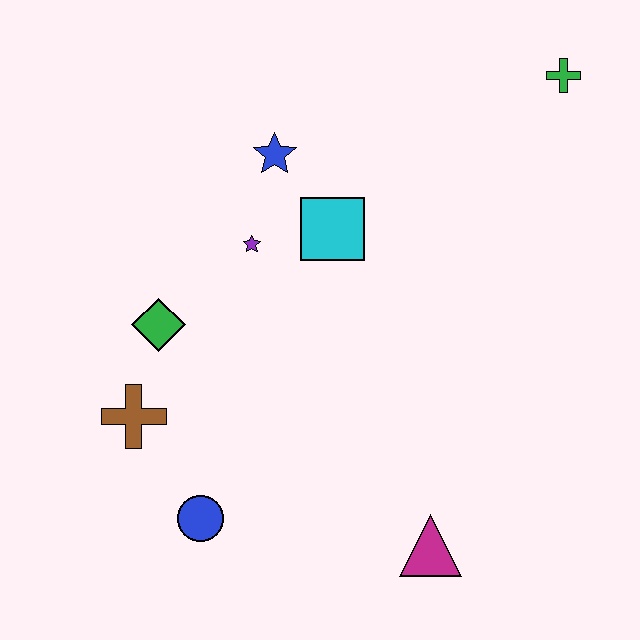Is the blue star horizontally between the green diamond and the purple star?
No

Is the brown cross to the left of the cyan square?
Yes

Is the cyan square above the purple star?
Yes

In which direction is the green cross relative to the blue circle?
The green cross is above the blue circle.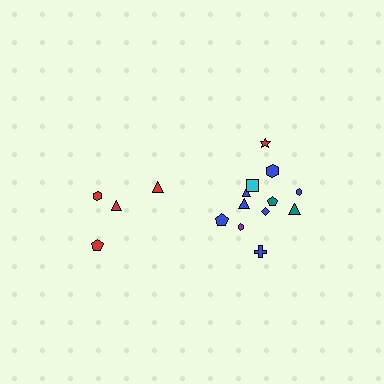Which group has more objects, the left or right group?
The right group.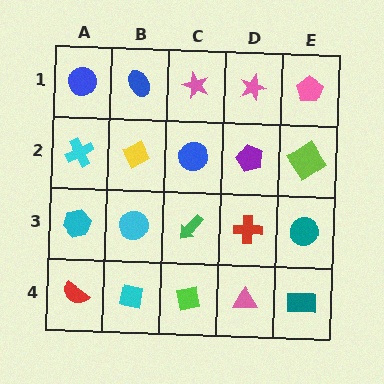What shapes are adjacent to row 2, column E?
A pink pentagon (row 1, column E), a teal circle (row 3, column E), a purple pentagon (row 2, column D).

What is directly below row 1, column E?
A lime diamond.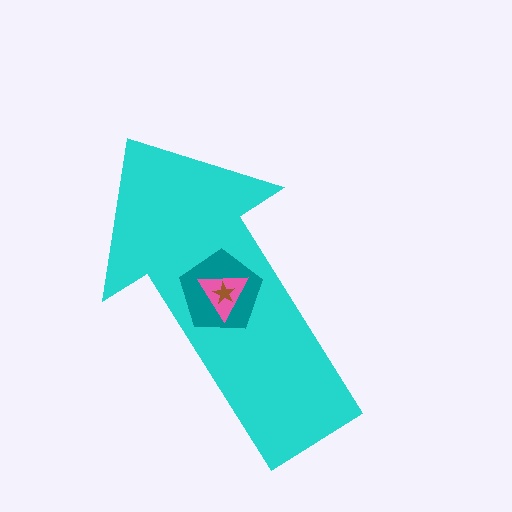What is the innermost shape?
The brown star.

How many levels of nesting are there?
4.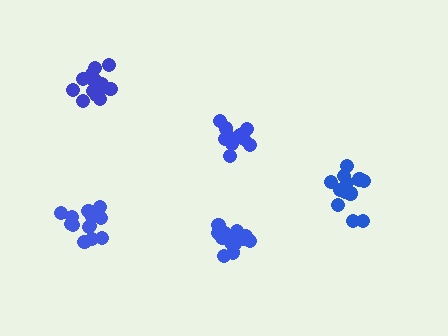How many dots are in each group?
Group 1: 13 dots, Group 2: 12 dots, Group 3: 15 dots, Group 4: 14 dots, Group 5: 12 dots (66 total).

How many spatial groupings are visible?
There are 5 spatial groupings.